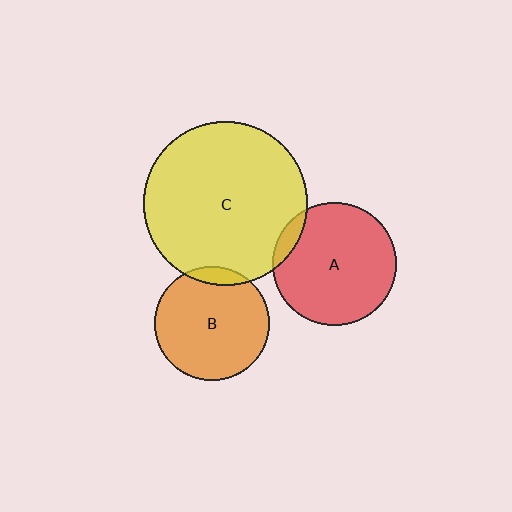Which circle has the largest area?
Circle C (yellow).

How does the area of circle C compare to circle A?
Approximately 1.8 times.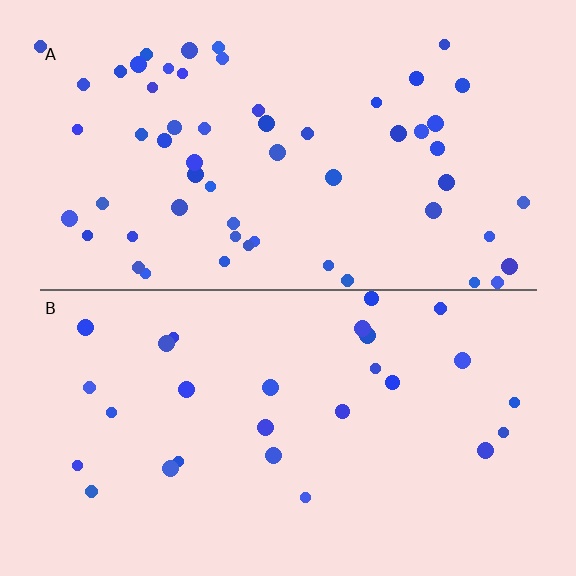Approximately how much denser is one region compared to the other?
Approximately 2.1× — region A over region B.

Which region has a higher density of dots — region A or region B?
A (the top).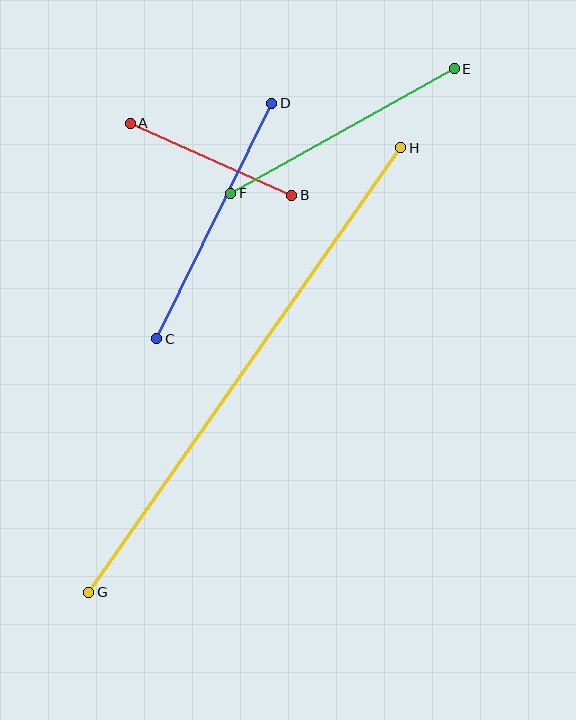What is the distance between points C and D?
The distance is approximately 262 pixels.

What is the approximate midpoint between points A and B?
The midpoint is at approximately (211, 159) pixels.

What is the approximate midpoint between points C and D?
The midpoint is at approximately (214, 221) pixels.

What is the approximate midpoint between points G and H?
The midpoint is at approximately (245, 370) pixels.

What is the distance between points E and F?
The distance is approximately 256 pixels.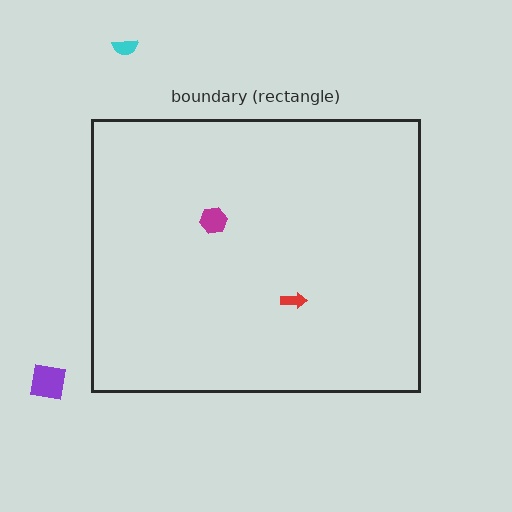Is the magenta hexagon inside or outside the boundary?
Inside.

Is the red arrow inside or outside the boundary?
Inside.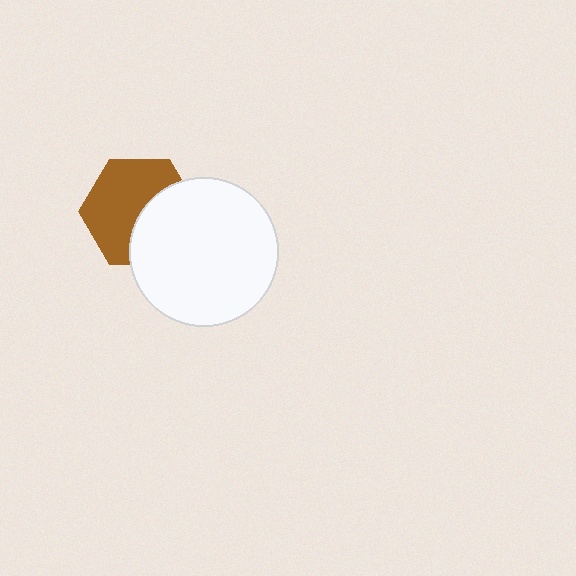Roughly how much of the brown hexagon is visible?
About half of it is visible (roughly 59%).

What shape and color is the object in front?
The object in front is a white circle.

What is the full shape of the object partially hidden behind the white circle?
The partially hidden object is a brown hexagon.